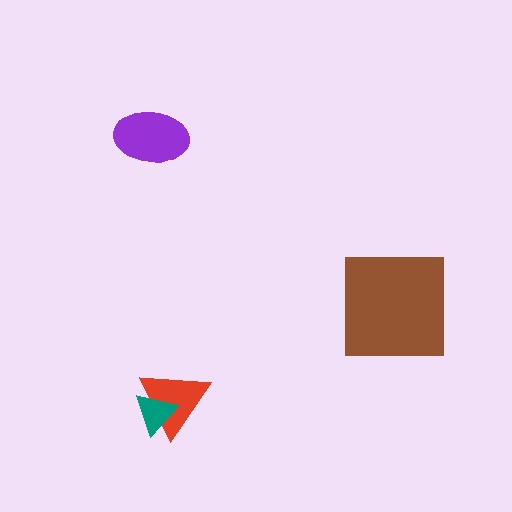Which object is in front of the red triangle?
The teal triangle is in front of the red triangle.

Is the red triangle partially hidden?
Yes, it is partially covered by another shape.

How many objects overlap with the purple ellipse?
0 objects overlap with the purple ellipse.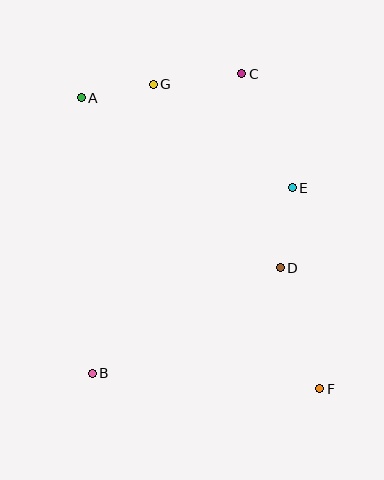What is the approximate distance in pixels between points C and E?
The distance between C and E is approximately 125 pixels.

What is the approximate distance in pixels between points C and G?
The distance between C and G is approximately 89 pixels.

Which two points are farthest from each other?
Points A and F are farthest from each other.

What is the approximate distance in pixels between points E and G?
The distance between E and G is approximately 173 pixels.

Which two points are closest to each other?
Points A and G are closest to each other.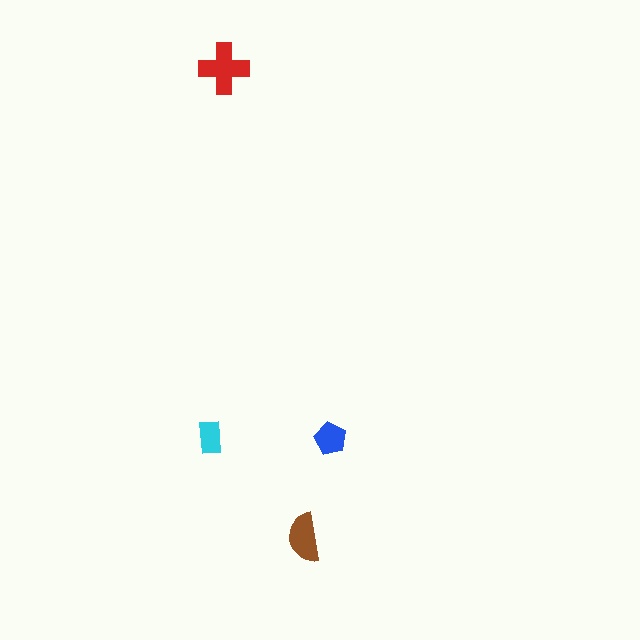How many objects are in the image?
There are 4 objects in the image.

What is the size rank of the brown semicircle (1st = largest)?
2nd.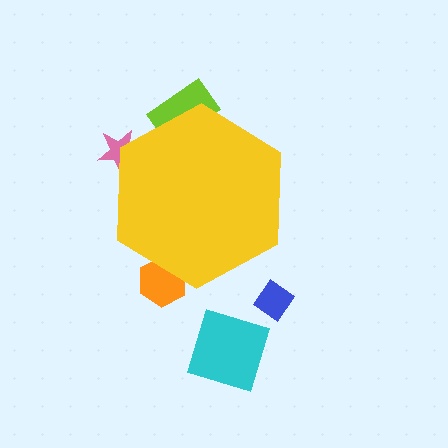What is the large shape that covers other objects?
A yellow hexagon.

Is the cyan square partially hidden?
No, the cyan square is fully visible.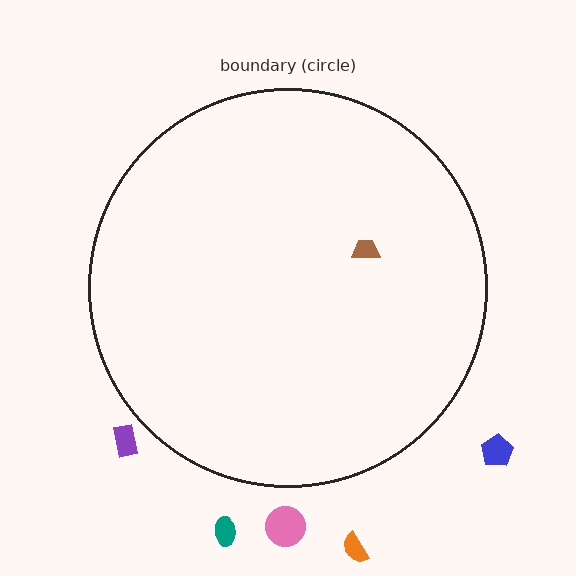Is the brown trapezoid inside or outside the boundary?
Inside.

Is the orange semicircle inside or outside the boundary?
Outside.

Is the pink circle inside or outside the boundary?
Outside.